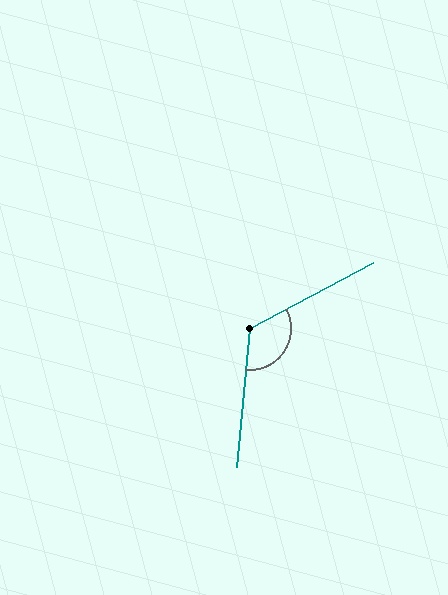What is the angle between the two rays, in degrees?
Approximately 124 degrees.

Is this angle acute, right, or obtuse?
It is obtuse.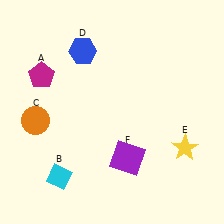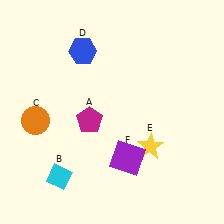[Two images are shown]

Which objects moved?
The objects that moved are: the magenta pentagon (A), the yellow star (E).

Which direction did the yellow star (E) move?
The yellow star (E) moved left.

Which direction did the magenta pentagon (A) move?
The magenta pentagon (A) moved right.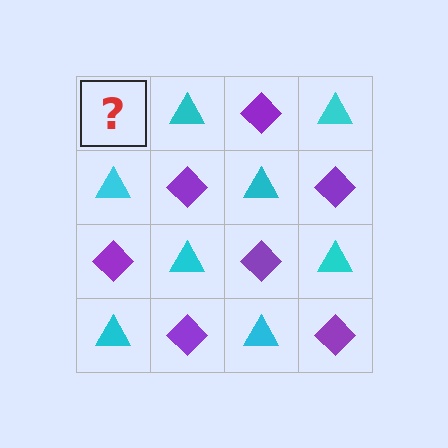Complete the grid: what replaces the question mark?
The question mark should be replaced with a purple diamond.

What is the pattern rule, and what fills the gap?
The rule is that it alternates purple diamond and cyan triangle in a checkerboard pattern. The gap should be filled with a purple diamond.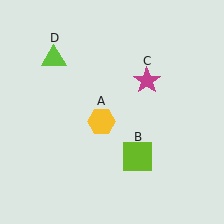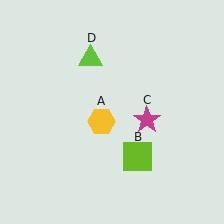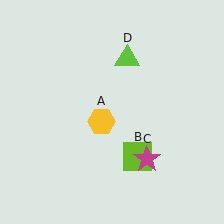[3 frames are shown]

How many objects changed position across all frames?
2 objects changed position: magenta star (object C), lime triangle (object D).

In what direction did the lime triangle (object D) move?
The lime triangle (object D) moved right.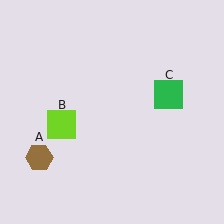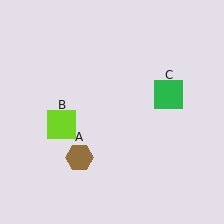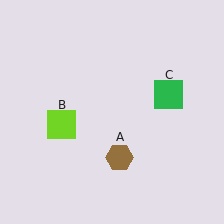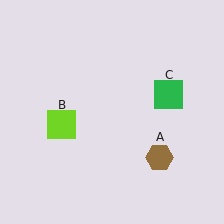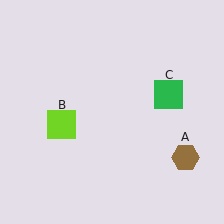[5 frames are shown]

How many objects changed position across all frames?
1 object changed position: brown hexagon (object A).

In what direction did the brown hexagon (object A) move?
The brown hexagon (object A) moved right.